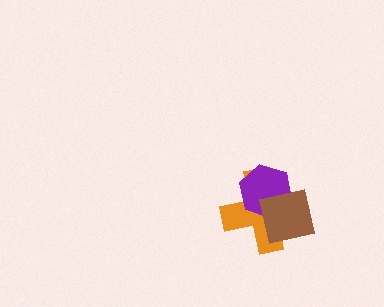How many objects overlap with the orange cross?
2 objects overlap with the orange cross.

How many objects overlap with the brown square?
2 objects overlap with the brown square.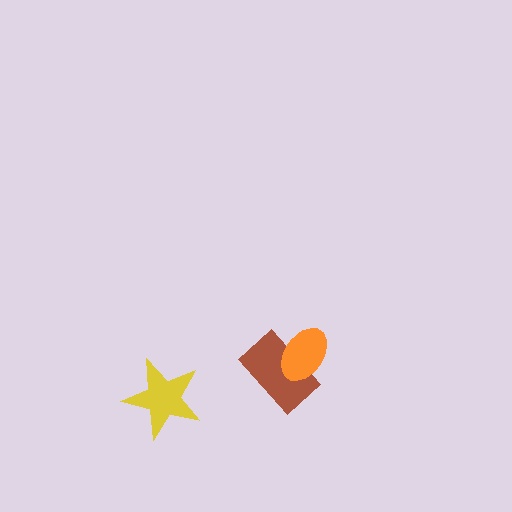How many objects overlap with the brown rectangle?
1 object overlaps with the brown rectangle.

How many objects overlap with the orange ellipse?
1 object overlaps with the orange ellipse.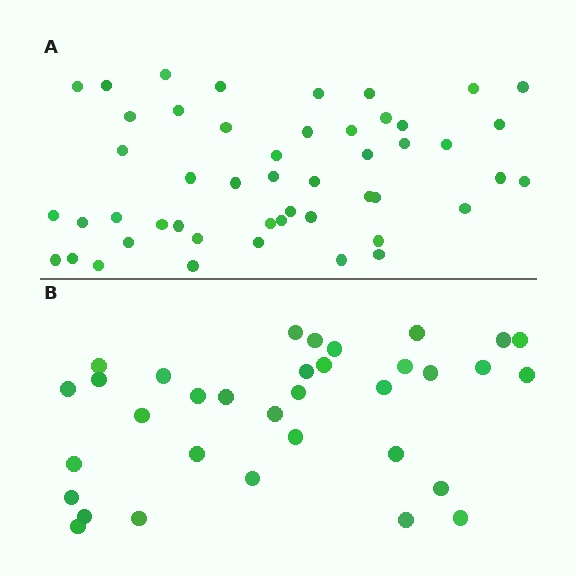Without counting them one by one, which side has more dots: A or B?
Region A (the top region) has more dots.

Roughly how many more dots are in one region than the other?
Region A has approximately 15 more dots than region B.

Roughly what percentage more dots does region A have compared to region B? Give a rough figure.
About 45% more.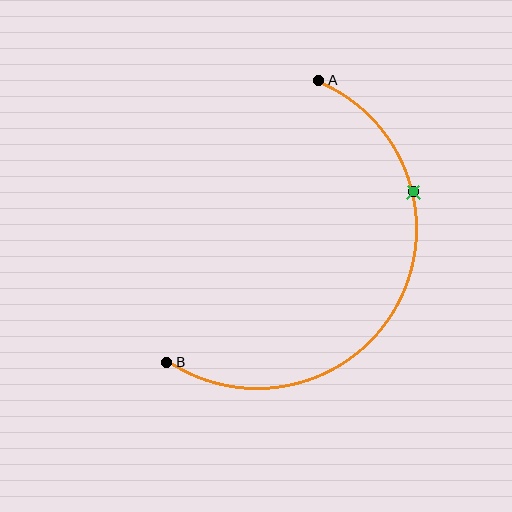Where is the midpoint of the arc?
The arc midpoint is the point on the curve farthest from the straight line joining A and B. It sits to the right of that line.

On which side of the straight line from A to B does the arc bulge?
The arc bulges to the right of the straight line connecting A and B.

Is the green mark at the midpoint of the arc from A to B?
No. The green mark lies on the arc but is closer to endpoint A. The arc midpoint would be at the point on the curve equidistant along the arc from both A and B.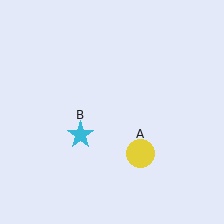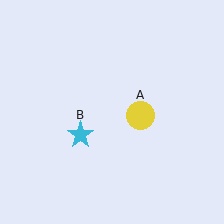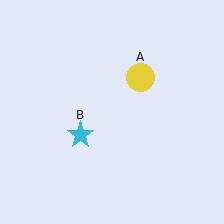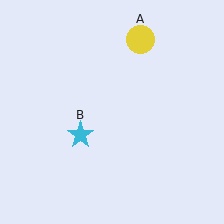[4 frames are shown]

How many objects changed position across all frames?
1 object changed position: yellow circle (object A).